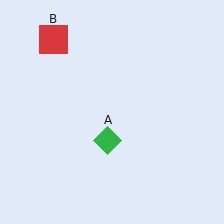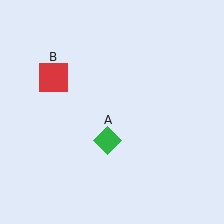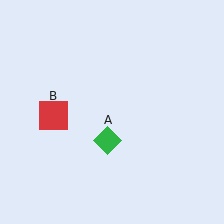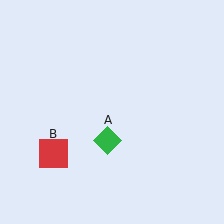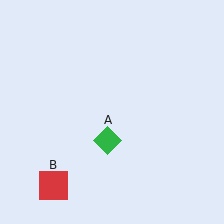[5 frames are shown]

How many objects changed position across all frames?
1 object changed position: red square (object B).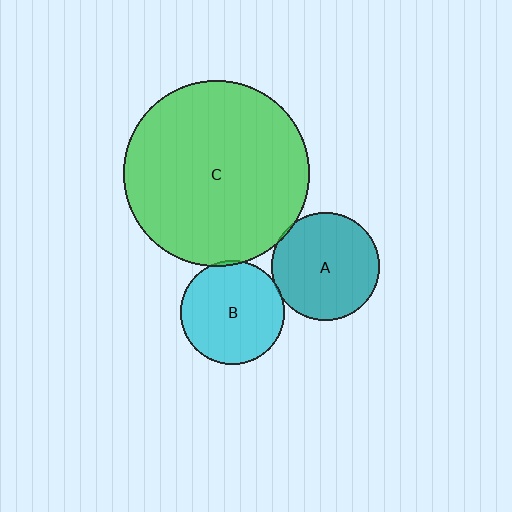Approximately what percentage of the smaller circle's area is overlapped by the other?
Approximately 5%.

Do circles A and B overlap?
Yes.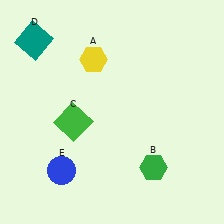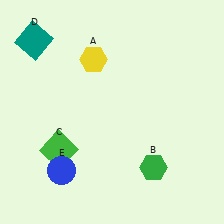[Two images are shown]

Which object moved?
The green square (C) moved down.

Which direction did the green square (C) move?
The green square (C) moved down.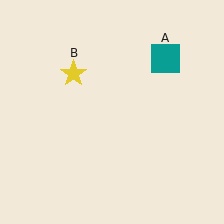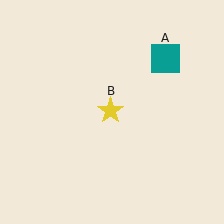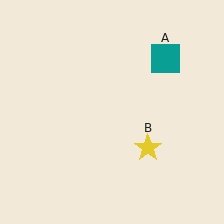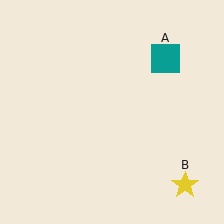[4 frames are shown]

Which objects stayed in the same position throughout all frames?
Teal square (object A) remained stationary.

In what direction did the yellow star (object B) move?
The yellow star (object B) moved down and to the right.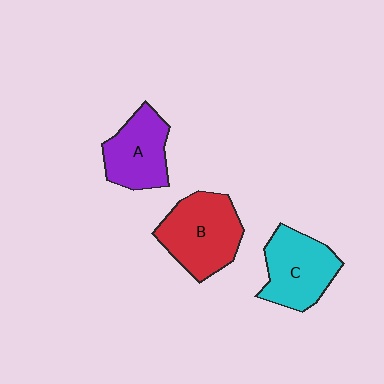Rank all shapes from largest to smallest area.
From largest to smallest: B (red), C (cyan), A (purple).